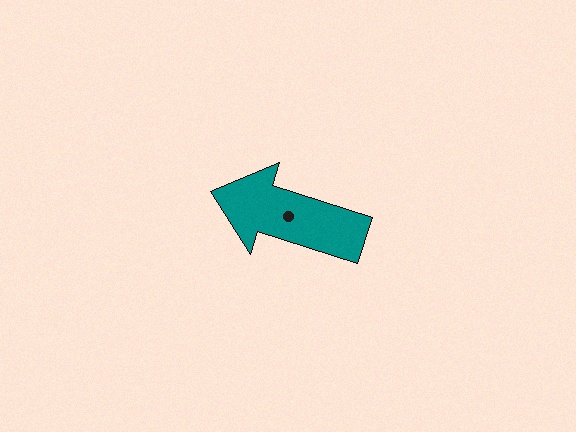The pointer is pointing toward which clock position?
Roughly 10 o'clock.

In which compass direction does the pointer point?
West.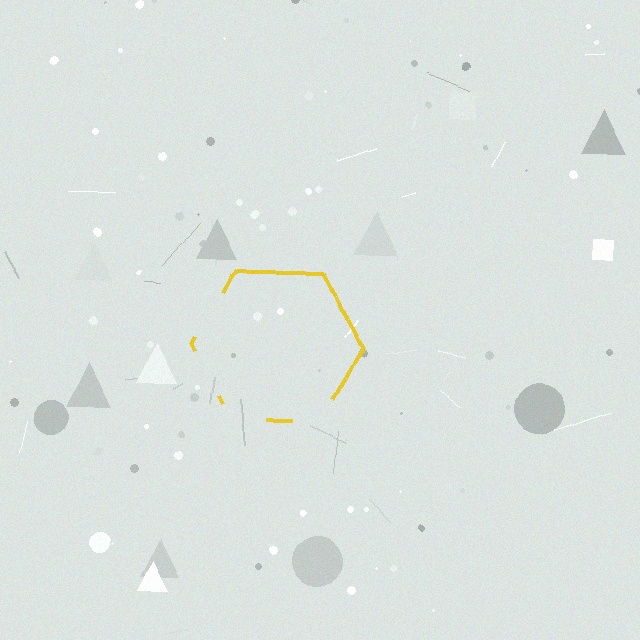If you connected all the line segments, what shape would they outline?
They would outline a hexagon.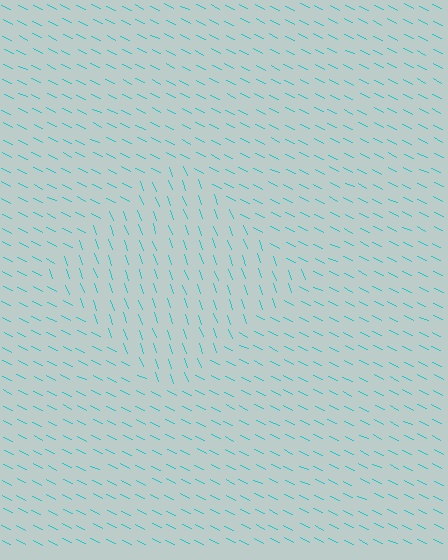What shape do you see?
I see a diamond.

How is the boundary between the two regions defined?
The boundary is defined purely by a change in line orientation (approximately 45 degrees difference). All lines are the same color and thickness.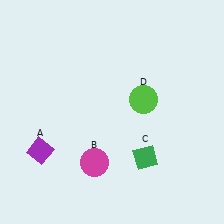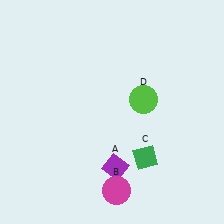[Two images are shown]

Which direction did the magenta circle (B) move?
The magenta circle (B) moved down.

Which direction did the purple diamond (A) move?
The purple diamond (A) moved right.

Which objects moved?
The objects that moved are: the purple diamond (A), the magenta circle (B).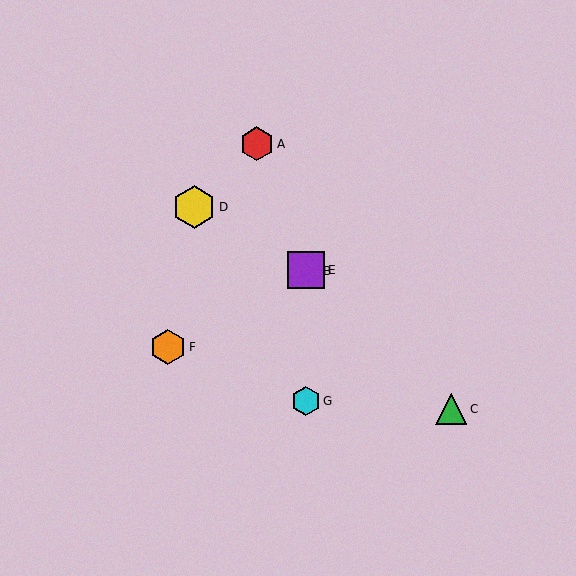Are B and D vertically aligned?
No, B is at x≈306 and D is at x≈194.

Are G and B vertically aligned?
Yes, both are at x≈306.